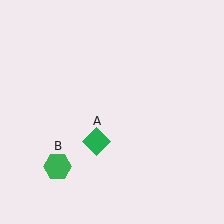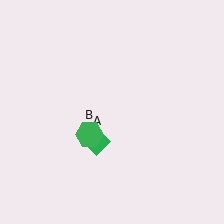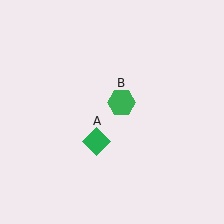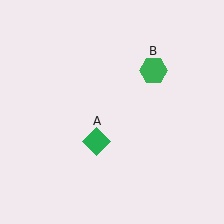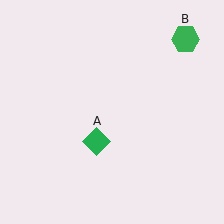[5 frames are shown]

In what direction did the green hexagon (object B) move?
The green hexagon (object B) moved up and to the right.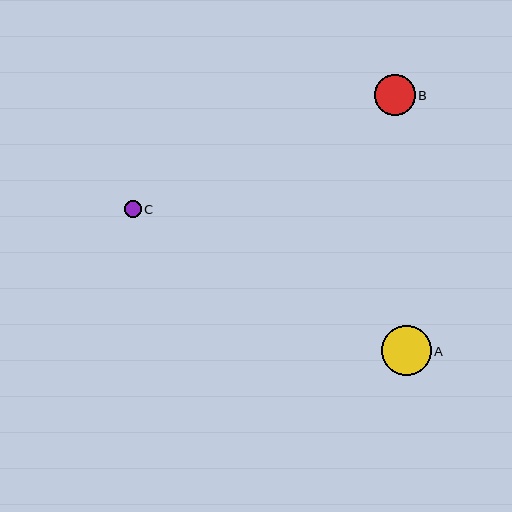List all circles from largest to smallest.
From largest to smallest: A, B, C.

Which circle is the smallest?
Circle C is the smallest with a size of approximately 17 pixels.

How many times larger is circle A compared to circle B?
Circle A is approximately 1.2 times the size of circle B.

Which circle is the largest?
Circle A is the largest with a size of approximately 50 pixels.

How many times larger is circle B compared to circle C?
Circle B is approximately 2.4 times the size of circle C.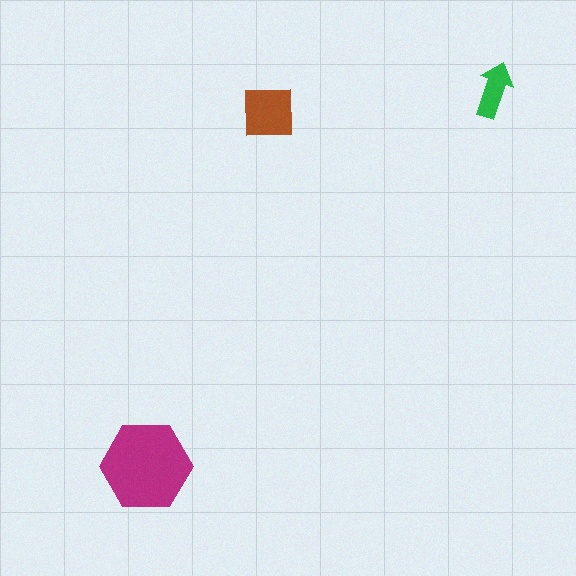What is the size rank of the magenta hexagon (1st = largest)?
1st.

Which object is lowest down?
The magenta hexagon is bottommost.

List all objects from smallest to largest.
The green arrow, the brown square, the magenta hexagon.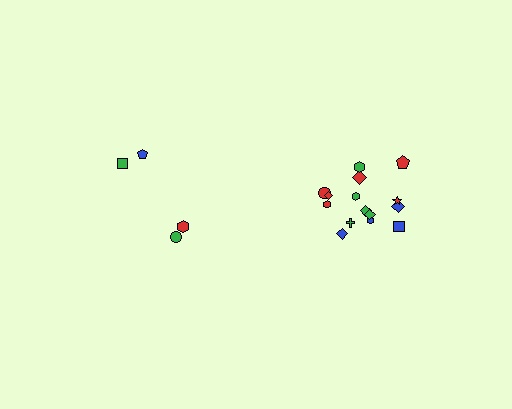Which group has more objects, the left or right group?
The right group.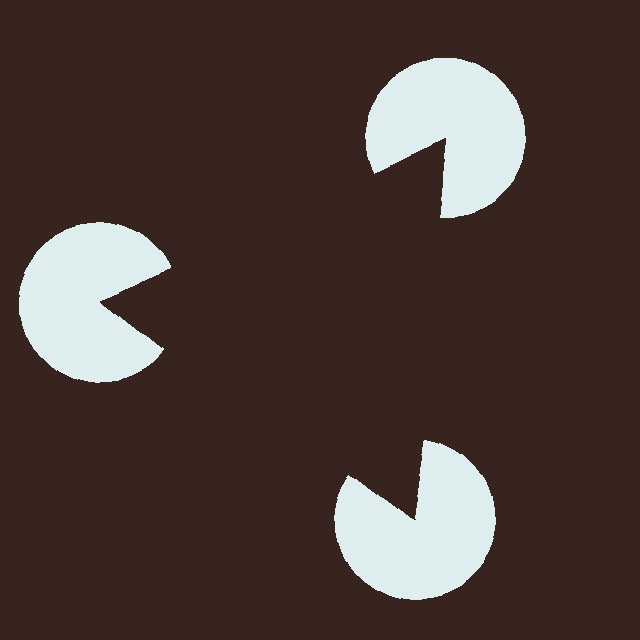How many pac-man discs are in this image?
There are 3 — one at each vertex of the illusory triangle.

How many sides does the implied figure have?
3 sides.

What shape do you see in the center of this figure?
An illusory triangle — its edges are inferred from the aligned wedge cuts in the pac-man discs, not physically drawn.